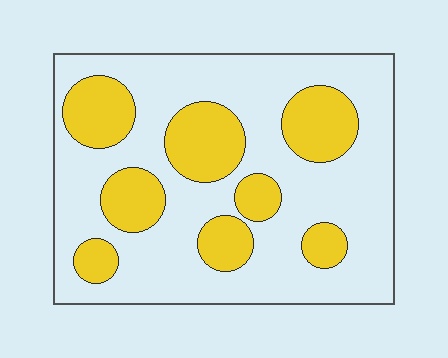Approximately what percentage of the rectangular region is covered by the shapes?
Approximately 30%.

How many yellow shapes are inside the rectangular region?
8.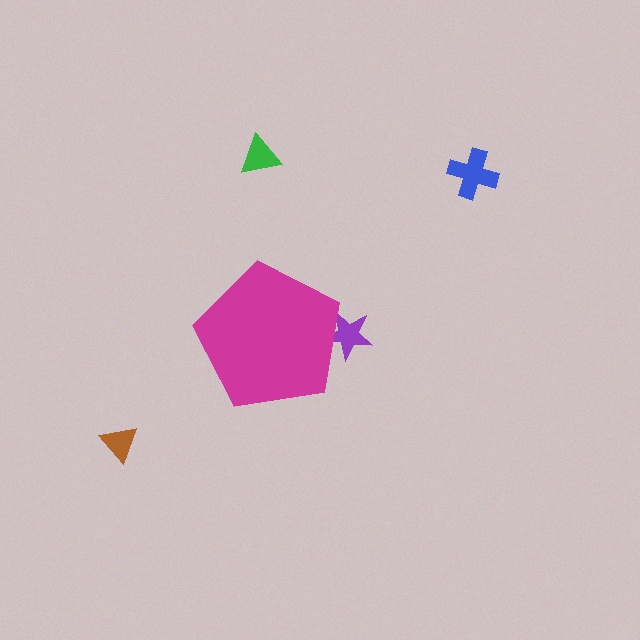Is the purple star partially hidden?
Yes, the purple star is partially hidden behind the magenta pentagon.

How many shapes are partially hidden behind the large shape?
1 shape is partially hidden.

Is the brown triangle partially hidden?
No, the brown triangle is fully visible.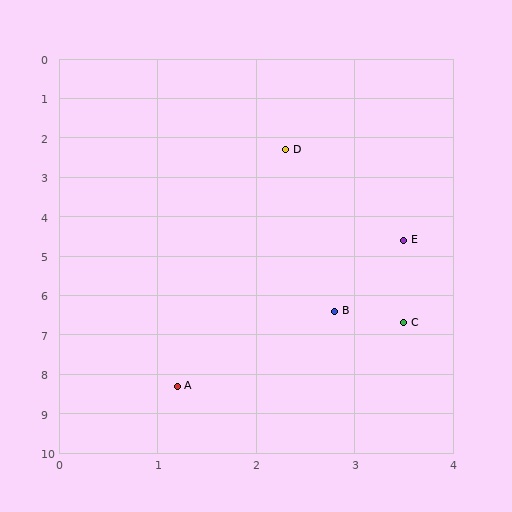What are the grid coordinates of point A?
Point A is at approximately (1.2, 8.3).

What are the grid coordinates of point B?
Point B is at approximately (2.8, 6.4).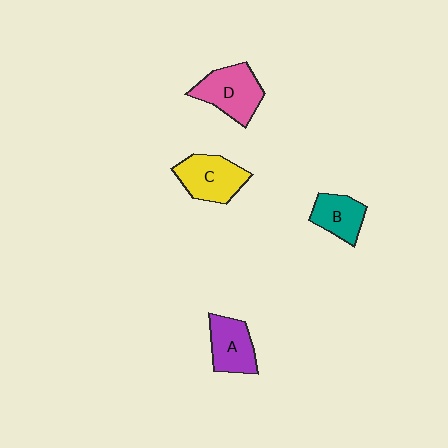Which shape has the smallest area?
Shape B (teal).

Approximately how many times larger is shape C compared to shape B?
Approximately 1.4 times.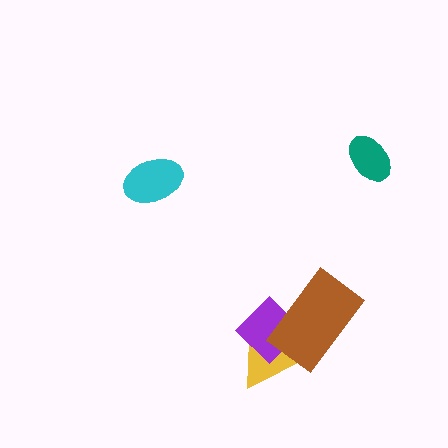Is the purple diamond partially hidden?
Yes, it is partially covered by another shape.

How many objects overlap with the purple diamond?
2 objects overlap with the purple diamond.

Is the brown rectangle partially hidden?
No, no other shape covers it.